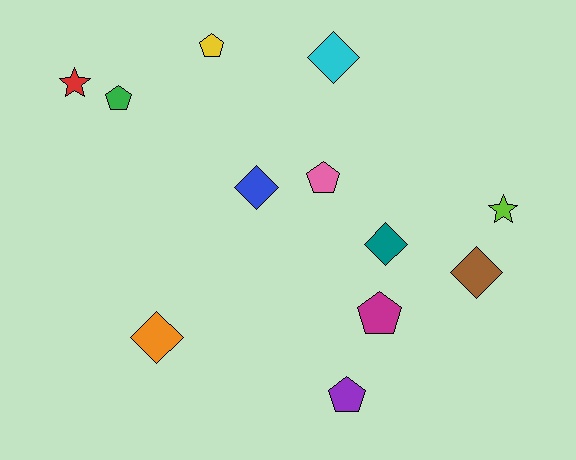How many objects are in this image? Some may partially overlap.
There are 12 objects.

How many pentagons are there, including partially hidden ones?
There are 5 pentagons.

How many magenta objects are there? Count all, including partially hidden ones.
There is 1 magenta object.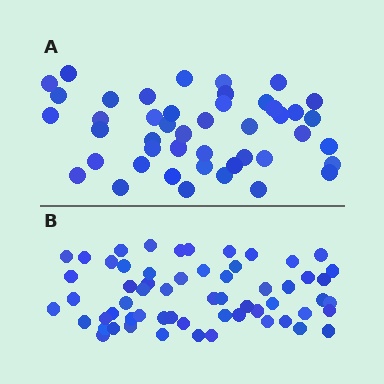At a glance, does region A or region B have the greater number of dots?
Region B (the bottom region) has more dots.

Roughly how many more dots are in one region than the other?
Region B has approximately 15 more dots than region A.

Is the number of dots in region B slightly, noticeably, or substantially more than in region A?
Region B has noticeably more, but not dramatically so. The ratio is roughly 1.3 to 1.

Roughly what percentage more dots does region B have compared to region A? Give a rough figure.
About 35% more.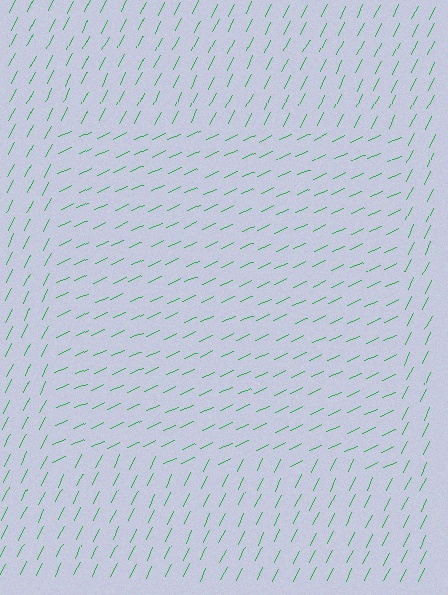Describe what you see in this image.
The image is filled with small green line segments. A rectangle region in the image has lines oriented differently from the surrounding lines, creating a visible texture boundary.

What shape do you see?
I see a rectangle.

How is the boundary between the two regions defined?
The boundary is defined purely by a change in line orientation (approximately 40 degrees difference). All lines are the same color and thickness.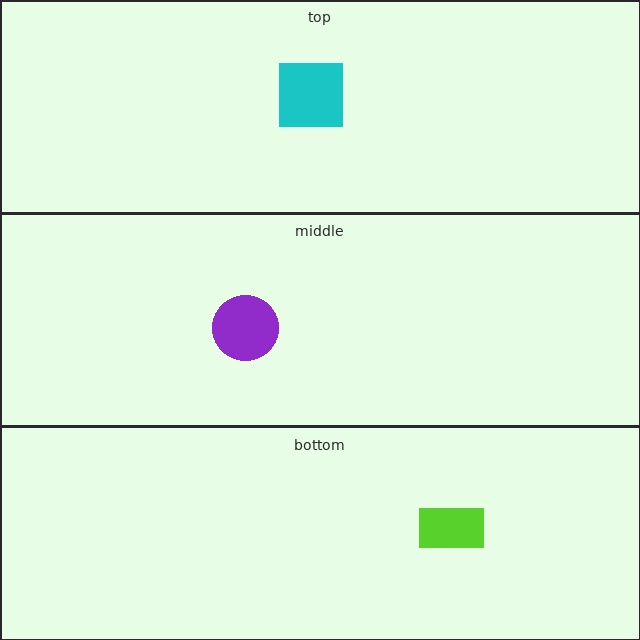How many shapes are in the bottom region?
1.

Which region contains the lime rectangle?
The bottom region.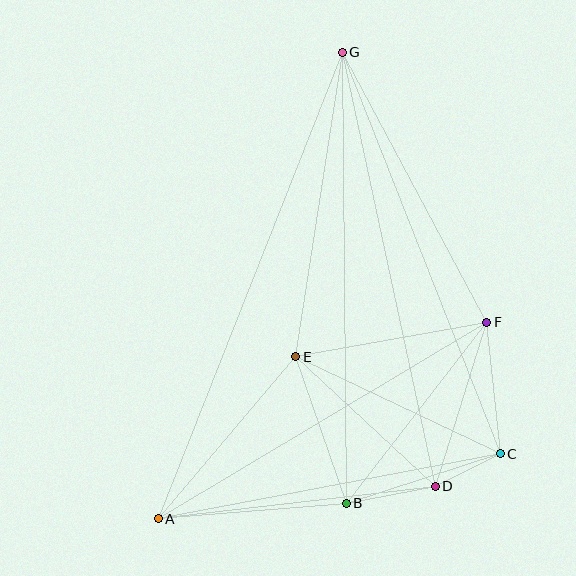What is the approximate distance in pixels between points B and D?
The distance between B and D is approximately 90 pixels.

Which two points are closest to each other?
Points C and D are closest to each other.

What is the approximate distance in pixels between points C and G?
The distance between C and G is approximately 431 pixels.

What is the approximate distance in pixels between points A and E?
The distance between A and E is approximately 213 pixels.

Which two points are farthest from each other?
Points A and G are farthest from each other.